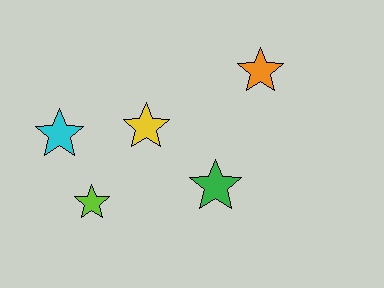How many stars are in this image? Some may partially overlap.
There are 5 stars.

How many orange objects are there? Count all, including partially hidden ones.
There is 1 orange object.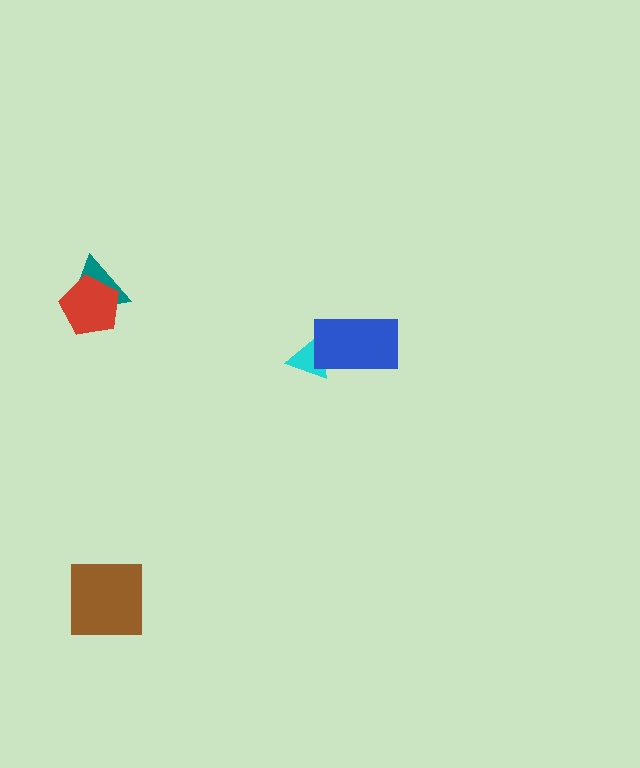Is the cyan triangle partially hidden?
Yes, it is partially covered by another shape.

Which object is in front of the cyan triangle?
The blue rectangle is in front of the cyan triangle.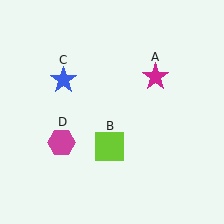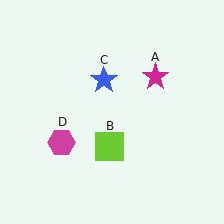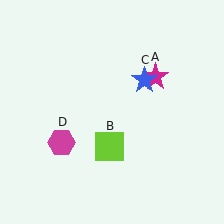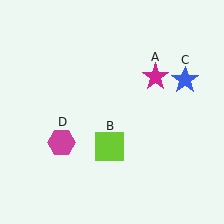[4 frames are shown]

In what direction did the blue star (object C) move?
The blue star (object C) moved right.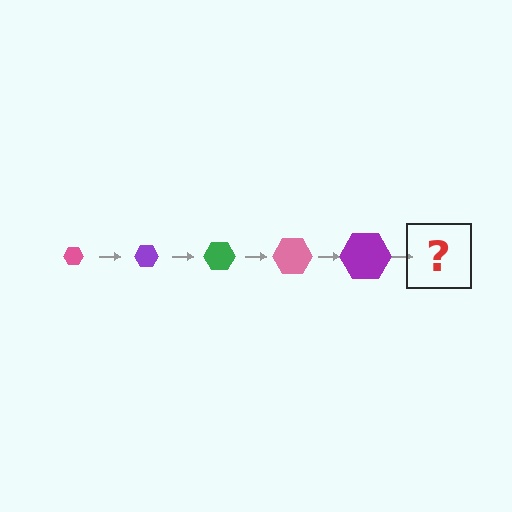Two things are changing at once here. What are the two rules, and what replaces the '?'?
The two rules are that the hexagon grows larger each step and the color cycles through pink, purple, and green. The '?' should be a green hexagon, larger than the previous one.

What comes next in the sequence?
The next element should be a green hexagon, larger than the previous one.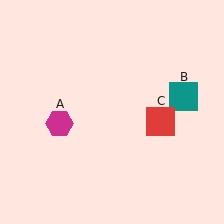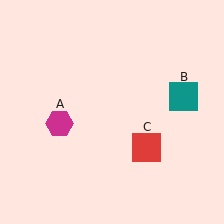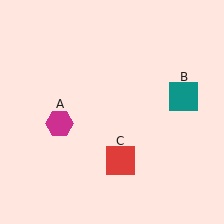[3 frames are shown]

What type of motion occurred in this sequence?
The red square (object C) rotated clockwise around the center of the scene.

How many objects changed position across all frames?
1 object changed position: red square (object C).